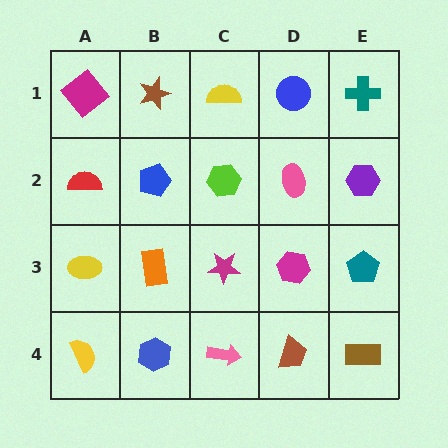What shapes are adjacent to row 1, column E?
A purple hexagon (row 2, column E), a blue circle (row 1, column D).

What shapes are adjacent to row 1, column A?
A red semicircle (row 2, column A), a brown star (row 1, column B).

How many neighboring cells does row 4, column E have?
2.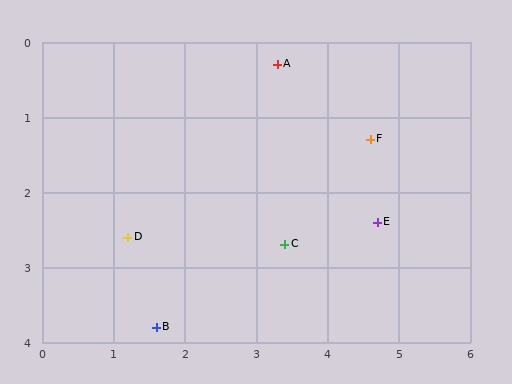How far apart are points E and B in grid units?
Points E and B are about 3.4 grid units apart.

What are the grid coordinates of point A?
Point A is at approximately (3.3, 0.3).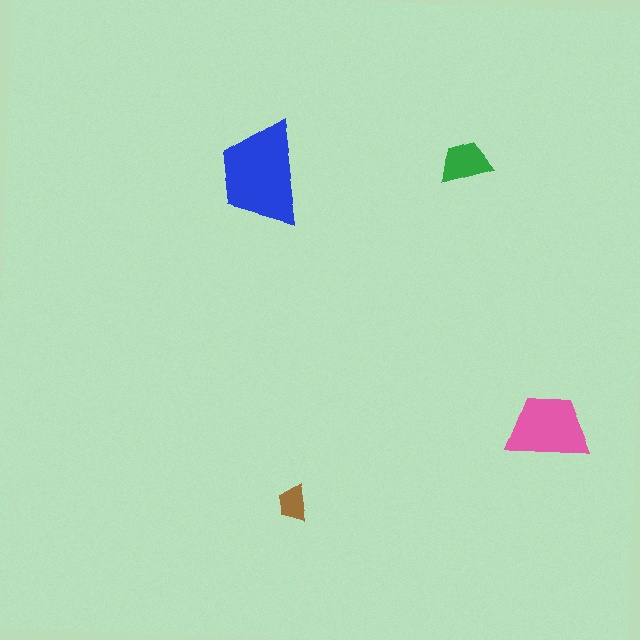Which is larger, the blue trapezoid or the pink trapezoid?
The blue one.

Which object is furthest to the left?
The blue trapezoid is leftmost.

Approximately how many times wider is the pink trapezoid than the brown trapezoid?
About 2.5 times wider.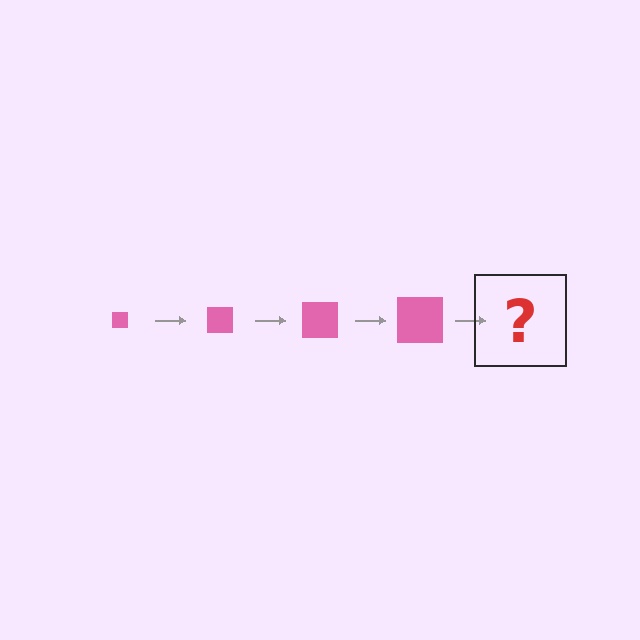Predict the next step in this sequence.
The next step is a pink square, larger than the previous one.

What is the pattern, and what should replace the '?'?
The pattern is that the square gets progressively larger each step. The '?' should be a pink square, larger than the previous one.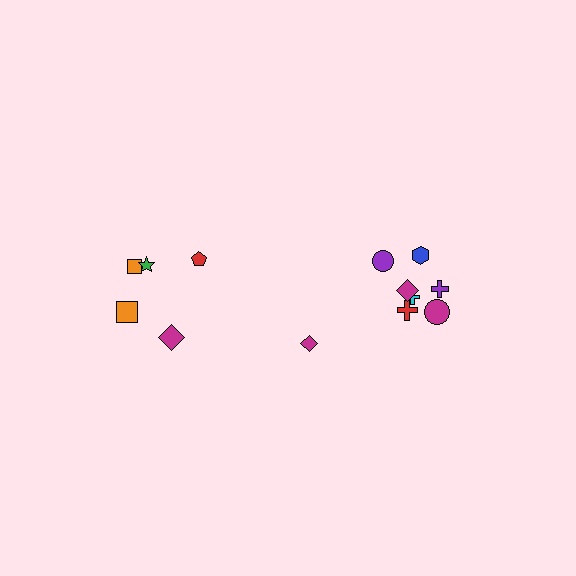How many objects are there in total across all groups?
There are 13 objects.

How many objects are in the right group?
There are 8 objects.